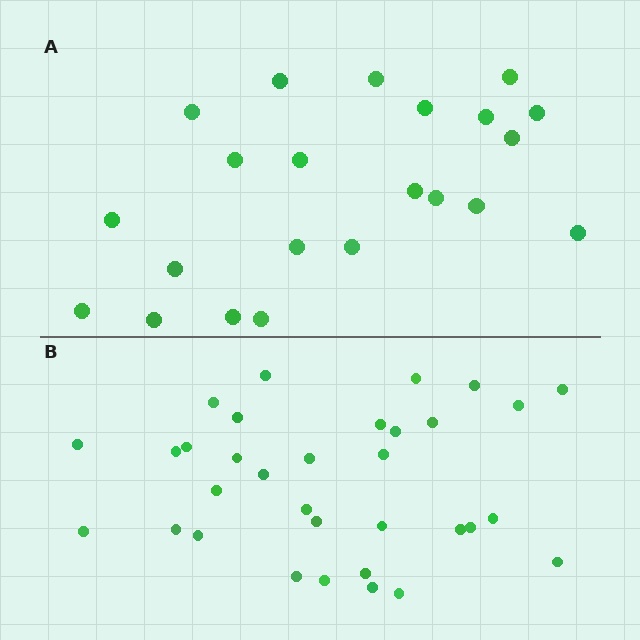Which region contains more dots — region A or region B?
Region B (the bottom region) has more dots.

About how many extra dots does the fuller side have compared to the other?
Region B has roughly 12 or so more dots than region A.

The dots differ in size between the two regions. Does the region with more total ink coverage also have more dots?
No. Region A has more total ink coverage because its dots are larger, but region B actually contains more individual dots. Total area can be misleading — the number of items is what matters here.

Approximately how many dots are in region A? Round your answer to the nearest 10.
About 20 dots. (The exact count is 22, which rounds to 20.)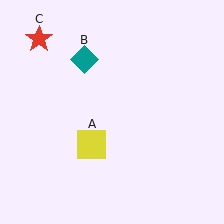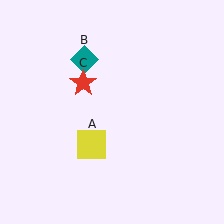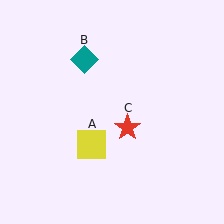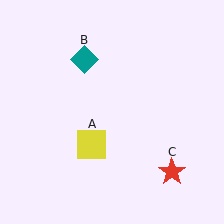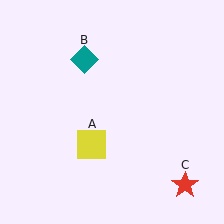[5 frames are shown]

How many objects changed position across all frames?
1 object changed position: red star (object C).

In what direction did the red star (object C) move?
The red star (object C) moved down and to the right.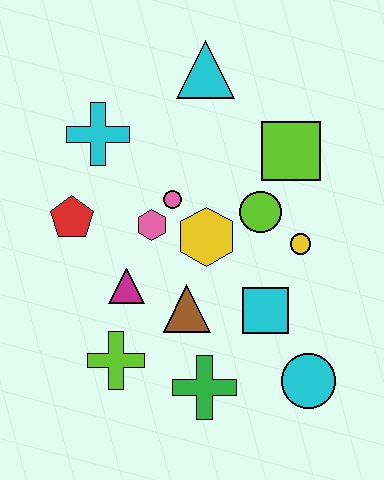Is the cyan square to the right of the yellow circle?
No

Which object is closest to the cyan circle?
The cyan square is closest to the cyan circle.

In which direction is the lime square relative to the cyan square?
The lime square is above the cyan square.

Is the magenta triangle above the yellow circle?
No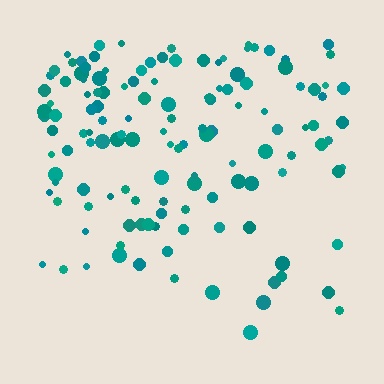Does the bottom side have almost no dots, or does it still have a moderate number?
Still a moderate number, just noticeably fewer than the top.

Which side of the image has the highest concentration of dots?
The top.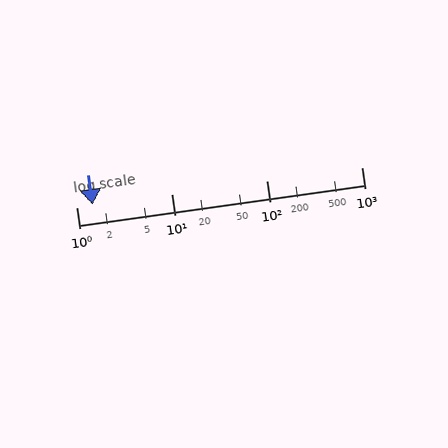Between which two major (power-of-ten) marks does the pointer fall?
The pointer is between 1 and 10.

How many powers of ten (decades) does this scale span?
The scale spans 3 decades, from 1 to 1000.